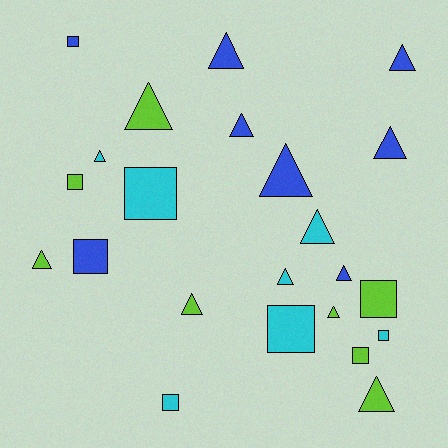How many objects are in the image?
There are 23 objects.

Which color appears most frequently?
Lime, with 8 objects.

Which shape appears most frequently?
Triangle, with 14 objects.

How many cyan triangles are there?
There are 3 cyan triangles.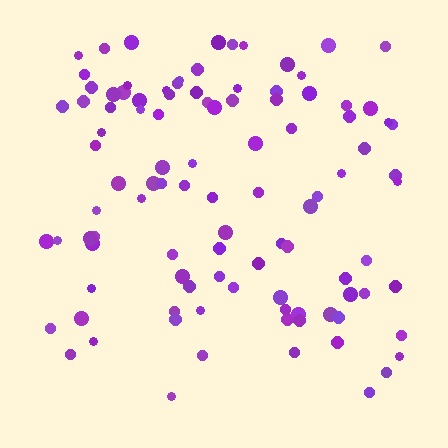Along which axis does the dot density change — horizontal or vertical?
Vertical.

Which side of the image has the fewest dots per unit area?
The bottom.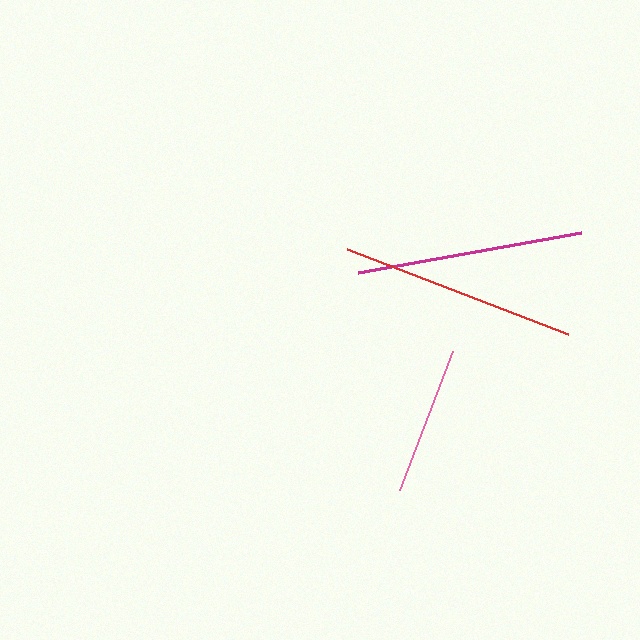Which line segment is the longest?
The red line is the longest at approximately 237 pixels.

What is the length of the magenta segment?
The magenta segment is approximately 227 pixels long.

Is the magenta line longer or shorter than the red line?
The red line is longer than the magenta line.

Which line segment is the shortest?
The pink line is the shortest at approximately 148 pixels.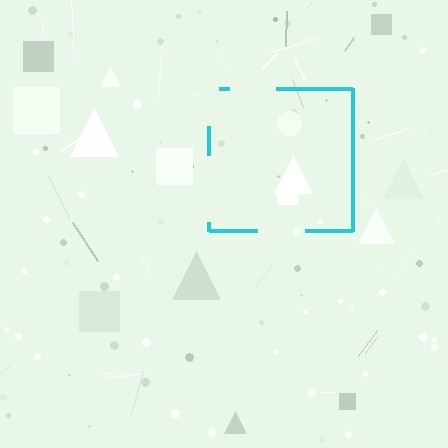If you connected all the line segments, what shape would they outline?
They would outline a square.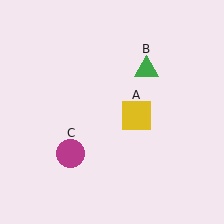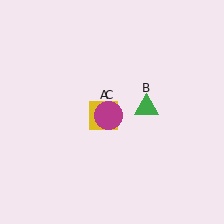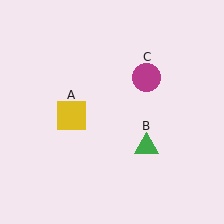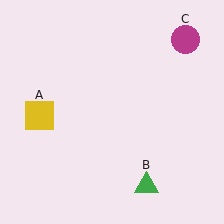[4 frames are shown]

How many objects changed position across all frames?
3 objects changed position: yellow square (object A), green triangle (object B), magenta circle (object C).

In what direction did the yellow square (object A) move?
The yellow square (object A) moved left.